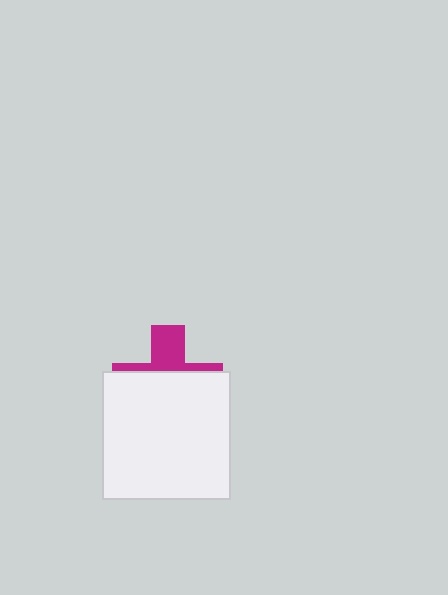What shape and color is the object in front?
The object in front is a white square.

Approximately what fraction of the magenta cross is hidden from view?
Roughly 66% of the magenta cross is hidden behind the white square.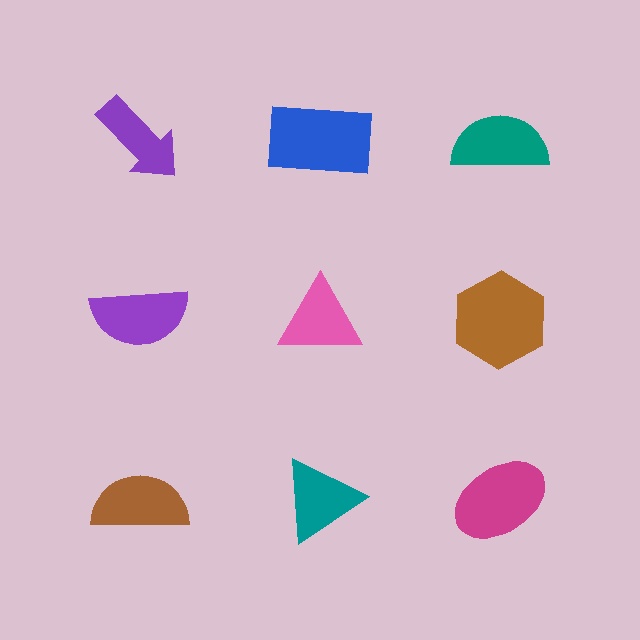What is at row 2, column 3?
A brown hexagon.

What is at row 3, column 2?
A teal triangle.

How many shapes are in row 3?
3 shapes.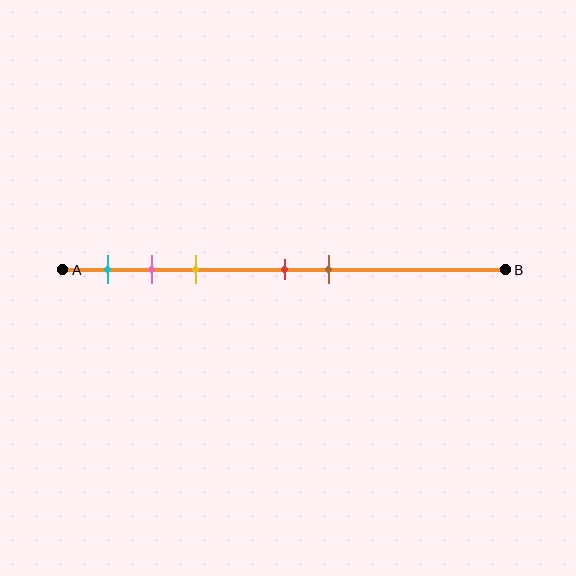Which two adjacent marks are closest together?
The pink and yellow marks are the closest adjacent pair.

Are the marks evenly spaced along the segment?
No, the marks are not evenly spaced.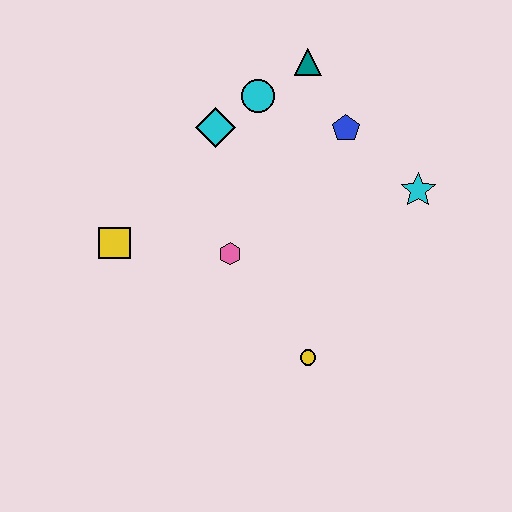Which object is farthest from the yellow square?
The cyan star is farthest from the yellow square.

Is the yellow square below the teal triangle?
Yes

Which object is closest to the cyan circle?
The cyan diamond is closest to the cyan circle.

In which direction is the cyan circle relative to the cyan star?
The cyan circle is to the left of the cyan star.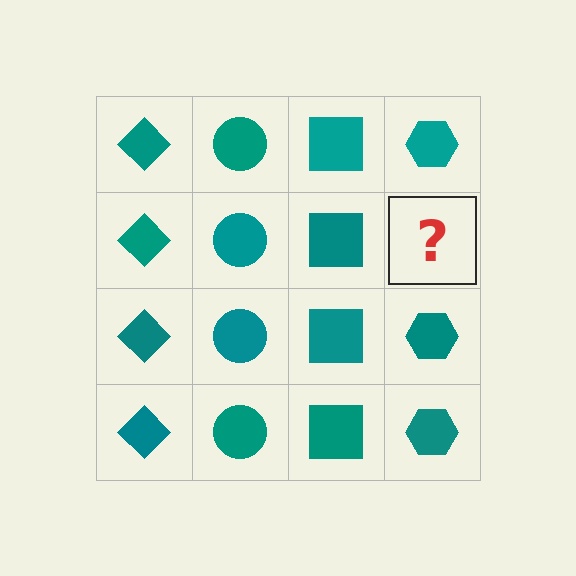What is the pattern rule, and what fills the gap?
The rule is that each column has a consistent shape. The gap should be filled with a teal hexagon.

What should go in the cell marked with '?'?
The missing cell should contain a teal hexagon.